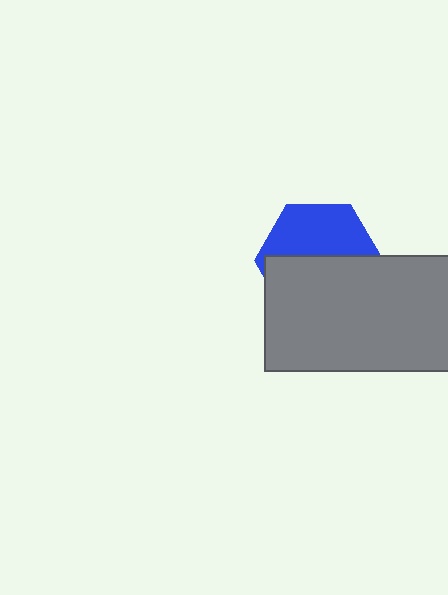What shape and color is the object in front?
The object in front is a gray rectangle.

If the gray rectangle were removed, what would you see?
You would see the complete blue hexagon.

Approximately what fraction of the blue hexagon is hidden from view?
Roughly 55% of the blue hexagon is hidden behind the gray rectangle.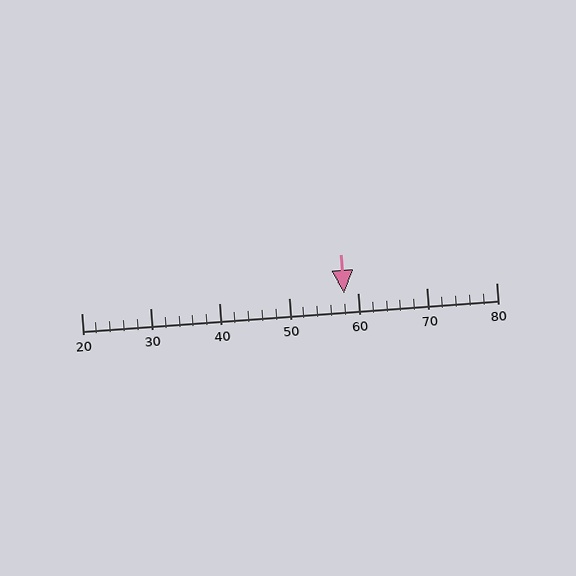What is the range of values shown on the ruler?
The ruler shows values from 20 to 80.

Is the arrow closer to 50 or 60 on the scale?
The arrow is closer to 60.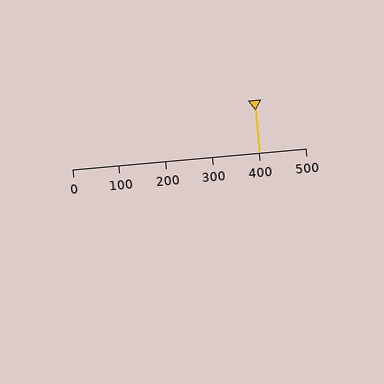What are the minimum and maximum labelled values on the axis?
The axis runs from 0 to 500.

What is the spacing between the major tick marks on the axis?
The major ticks are spaced 100 apart.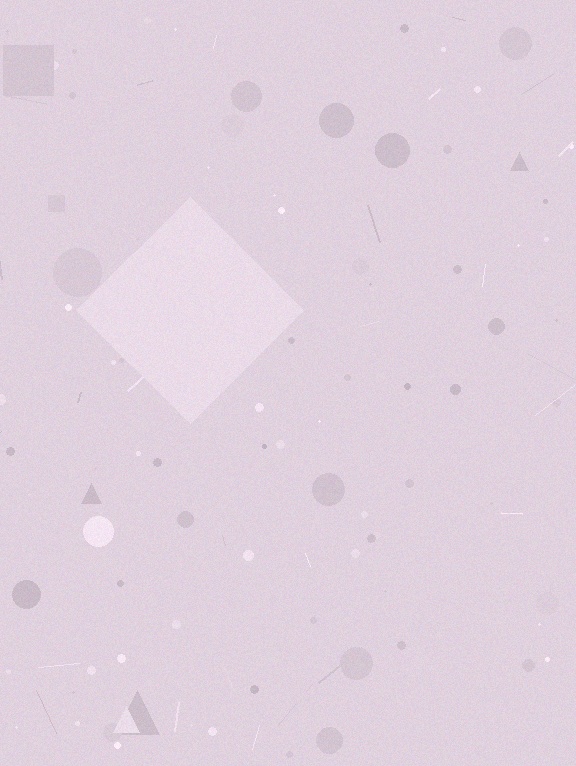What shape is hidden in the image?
A diamond is hidden in the image.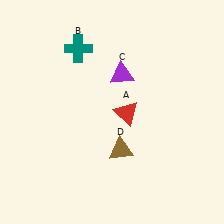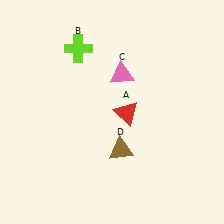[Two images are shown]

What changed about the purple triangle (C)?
In Image 1, C is purple. In Image 2, it changed to pink.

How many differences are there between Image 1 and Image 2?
There are 2 differences between the two images.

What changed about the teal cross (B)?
In Image 1, B is teal. In Image 2, it changed to lime.